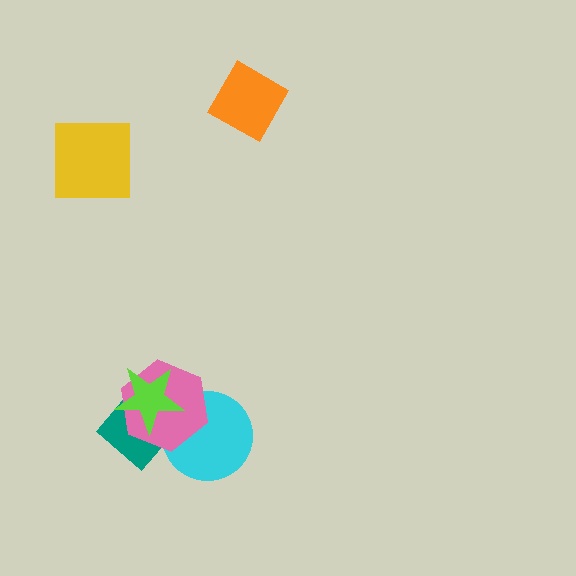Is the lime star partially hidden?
No, no other shape covers it.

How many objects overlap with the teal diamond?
3 objects overlap with the teal diamond.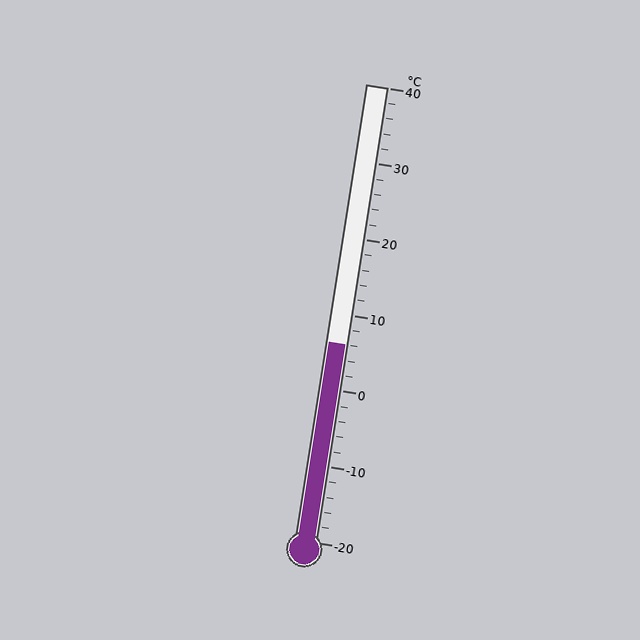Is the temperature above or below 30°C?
The temperature is below 30°C.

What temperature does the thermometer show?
The thermometer shows approximately 6°C.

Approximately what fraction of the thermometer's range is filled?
The thermometer is filled to approximately 45% of its range.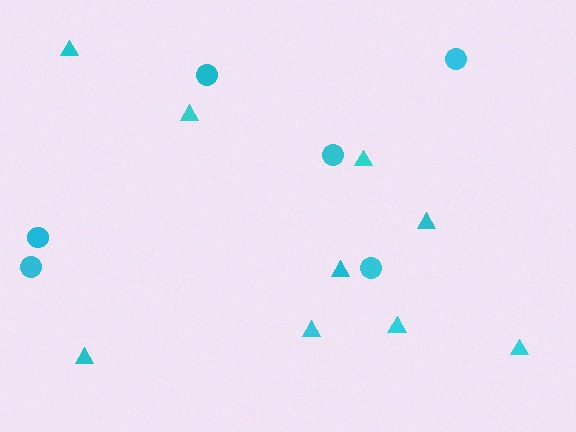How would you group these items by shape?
There are 2 groups: one group of triangles (9) and one group of circles (6).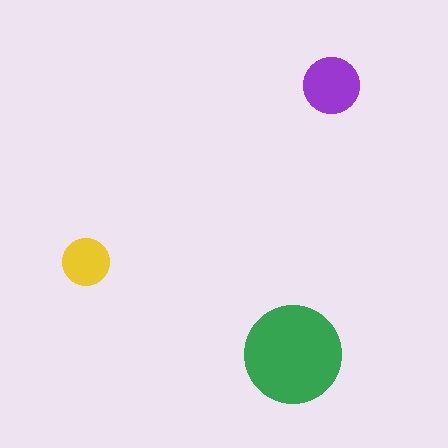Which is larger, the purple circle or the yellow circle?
The purple one.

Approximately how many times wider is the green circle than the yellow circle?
About 2 times wider.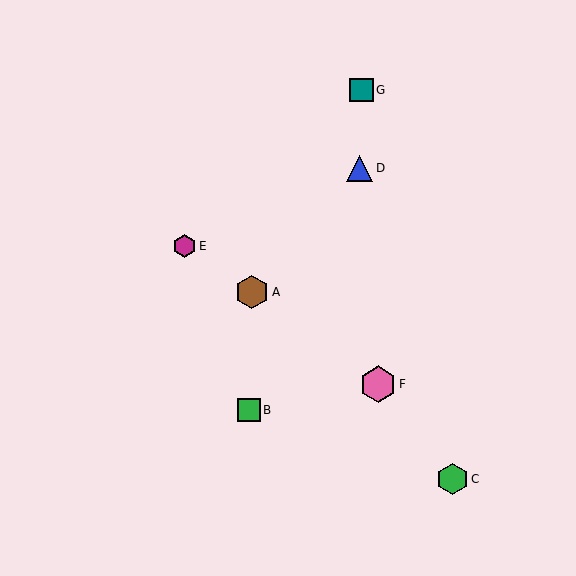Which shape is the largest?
The pink hexagon (labeled F) is the largest.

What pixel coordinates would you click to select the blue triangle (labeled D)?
Click at (360, 168) to select the blue triangle D.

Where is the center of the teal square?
The center of the teal square is at (362, 90).